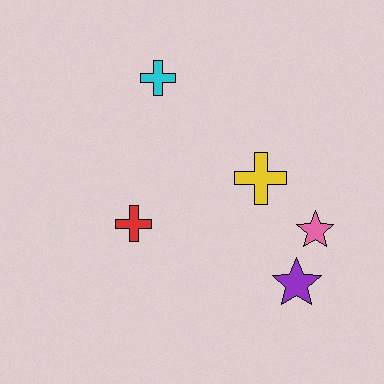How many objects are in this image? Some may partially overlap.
There are 5 objects.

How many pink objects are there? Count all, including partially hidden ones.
There is 1 pink object.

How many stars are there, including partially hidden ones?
There are 2 stars.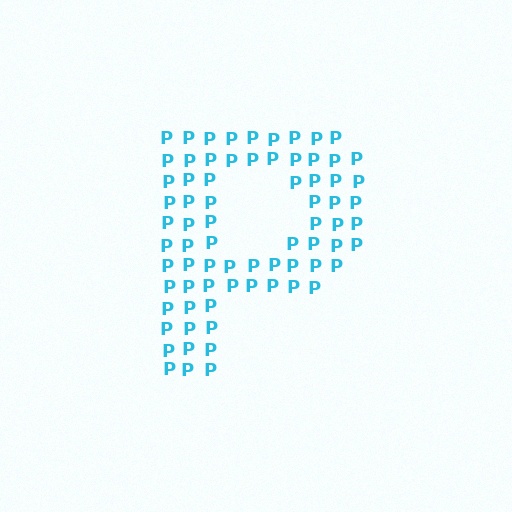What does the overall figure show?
The overall figure shows the letter P.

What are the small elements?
The small elements are letter P's.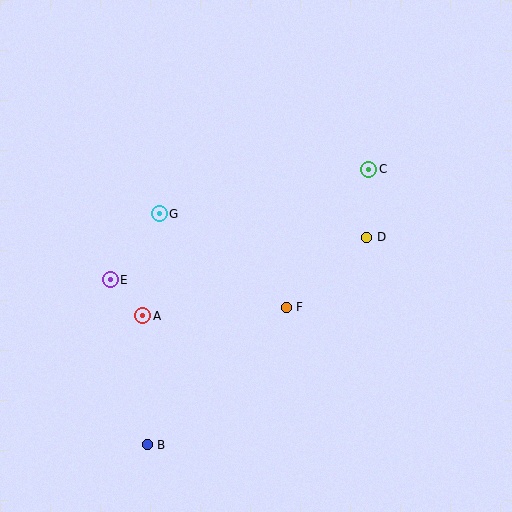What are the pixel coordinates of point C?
Point C is at (369, 169).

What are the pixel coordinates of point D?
Point D is at (367, 237).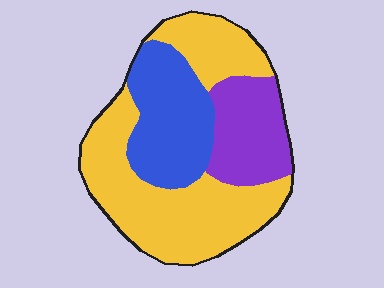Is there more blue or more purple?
Blue.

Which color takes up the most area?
Yellow, at roughly 55%.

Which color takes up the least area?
Purple, at roughly 20%.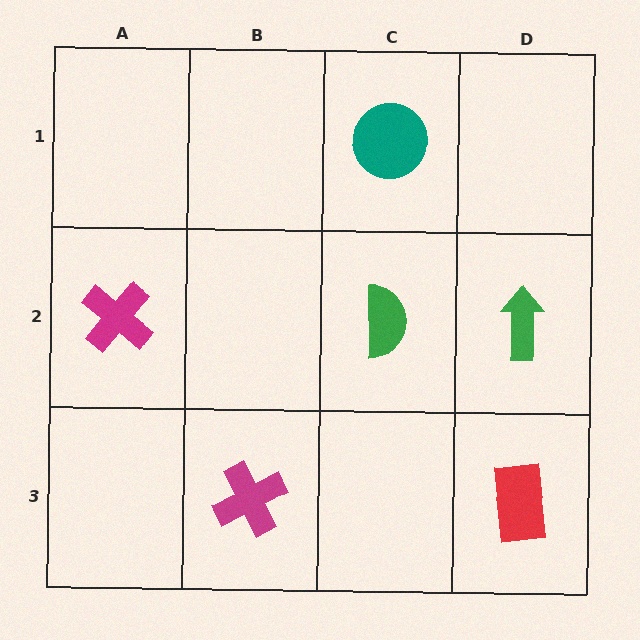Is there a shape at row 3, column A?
No, that cell is empty.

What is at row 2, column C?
A green semicircle.